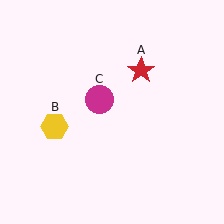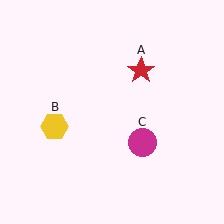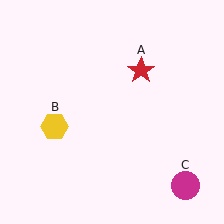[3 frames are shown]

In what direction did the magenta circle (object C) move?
The magenta circle (object C) moved down and to the right.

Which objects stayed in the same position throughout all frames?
Red star (object A) and yellow hexagon (object B) remained stationary.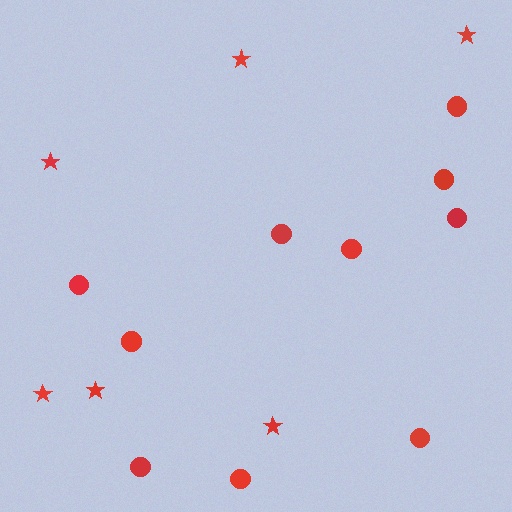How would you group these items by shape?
There are 2 groups: one group of circles (10) and one group of stars (6).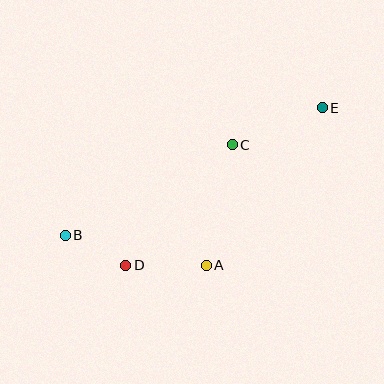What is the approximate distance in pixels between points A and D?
The distance between A and D is approximately 81 pixels.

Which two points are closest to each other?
Points B and D are closest to each other.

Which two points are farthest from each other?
Points B and E are farthest from each other.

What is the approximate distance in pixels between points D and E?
The distance between D and E is approximately 252 pixels.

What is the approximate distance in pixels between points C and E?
The distance between C and E is approximately 97 pixels.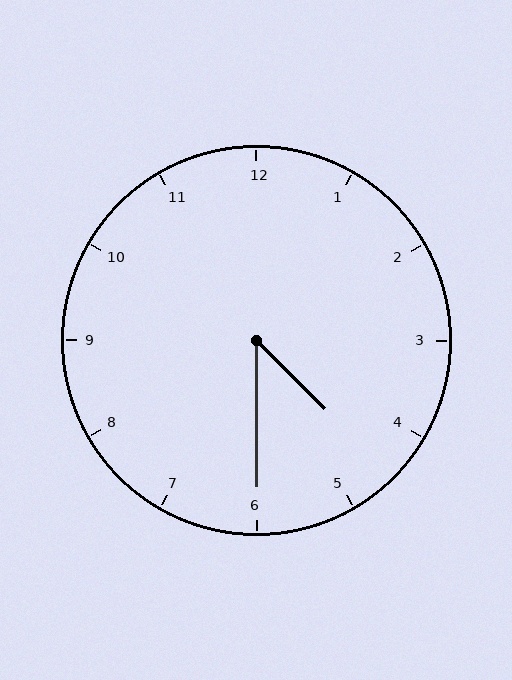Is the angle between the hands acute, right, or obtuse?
It is acute.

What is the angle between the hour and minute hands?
Approximately 45 degrees.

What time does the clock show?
4:30.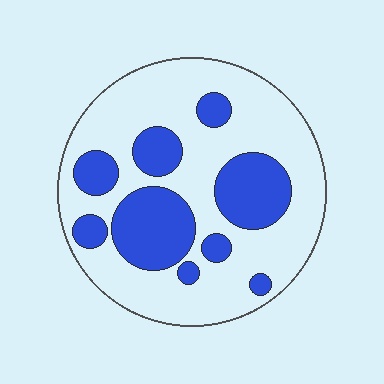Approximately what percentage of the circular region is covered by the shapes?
Approximately 30%.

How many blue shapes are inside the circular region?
9.